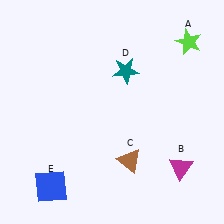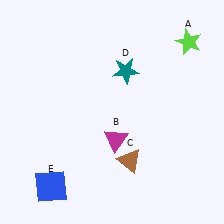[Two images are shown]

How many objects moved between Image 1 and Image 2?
1 object moved between the two images.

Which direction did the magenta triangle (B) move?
The magenta triangle (B) moved left.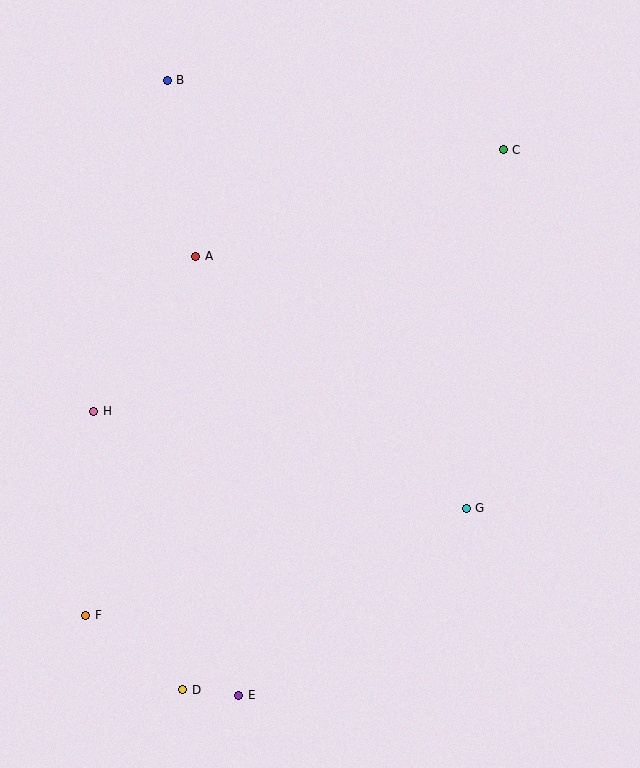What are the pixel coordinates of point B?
Point B is at (167, 80).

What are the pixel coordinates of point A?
Point A is at (196, 256).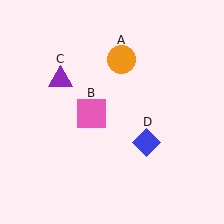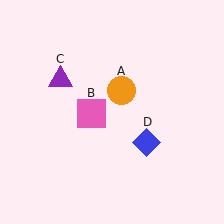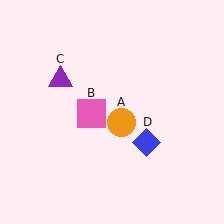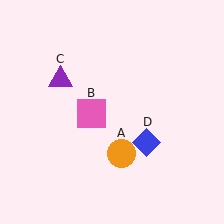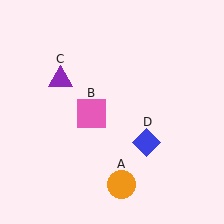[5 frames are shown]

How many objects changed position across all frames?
1 object changed position: orange circle (object A).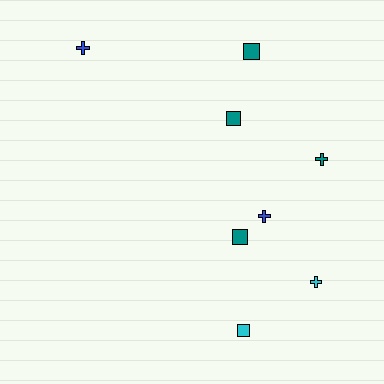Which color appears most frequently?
Teal, with 4 objects.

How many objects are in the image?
There are 8 objects.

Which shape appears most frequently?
Square, with 4 objects.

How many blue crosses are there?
There are 2 blue crosses.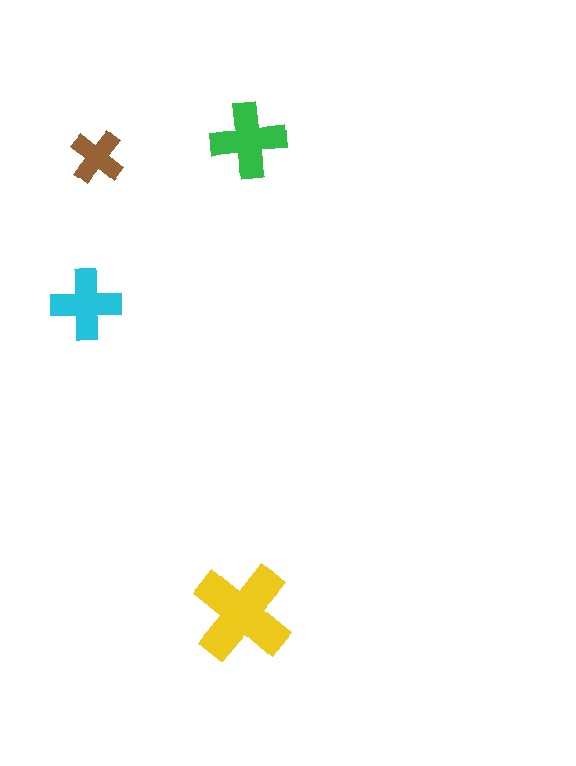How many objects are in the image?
There are 4 objects in the image.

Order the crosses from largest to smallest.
the yellow one, the green one, the cyan one, the brown one.